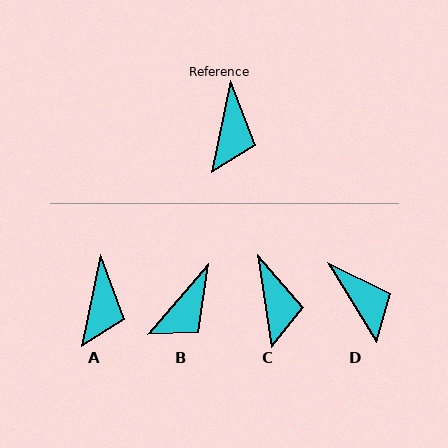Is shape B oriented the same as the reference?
No, it is off by about 29 degrees.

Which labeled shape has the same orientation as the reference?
A.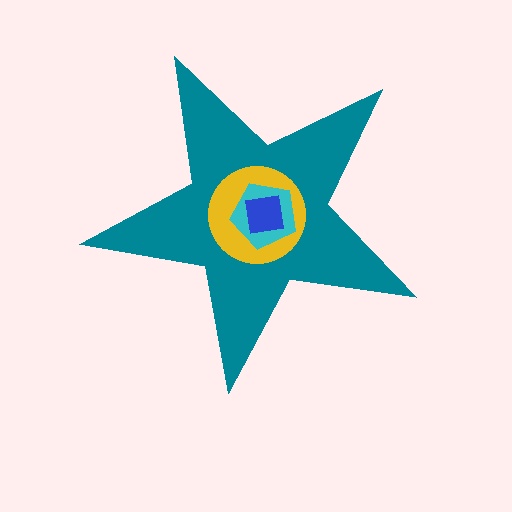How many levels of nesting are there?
4.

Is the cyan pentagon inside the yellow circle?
Yes.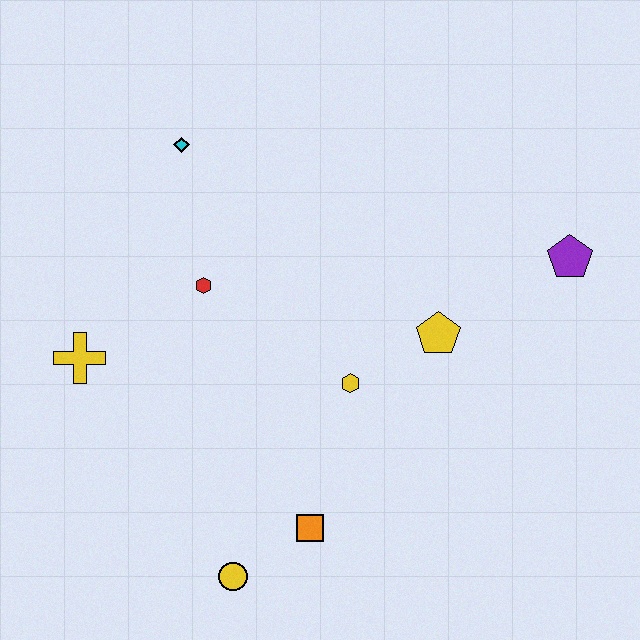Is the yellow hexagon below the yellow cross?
Yes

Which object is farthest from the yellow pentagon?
The yellow cross is farthest from the yellow pentagon.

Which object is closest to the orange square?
The yellow circle is closest to the orange square.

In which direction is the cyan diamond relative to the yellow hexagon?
The cyan diamond is above the yellow hexagon.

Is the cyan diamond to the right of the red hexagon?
No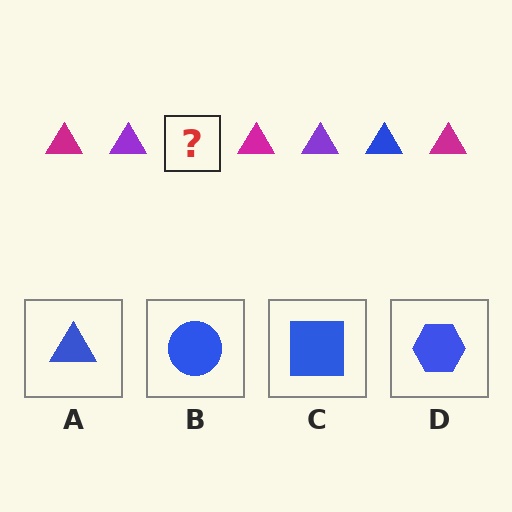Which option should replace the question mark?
Option A.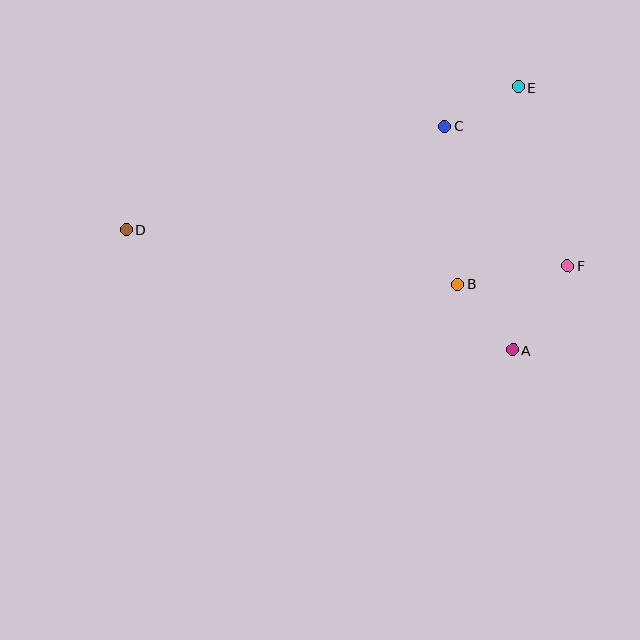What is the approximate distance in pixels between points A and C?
The distance between A and C is approximately 234 pixels.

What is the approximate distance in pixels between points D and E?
The distance between D and E is approximately 417 pixels.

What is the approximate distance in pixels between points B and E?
The distance between B and E is approximately 207 pixels.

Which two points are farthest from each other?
Points D and F are farthest from each other.